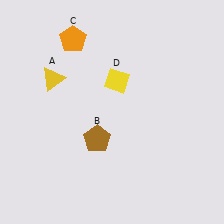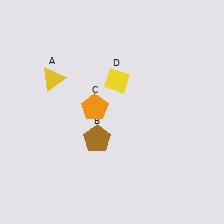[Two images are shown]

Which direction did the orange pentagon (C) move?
The orange pentagon (C) moved down.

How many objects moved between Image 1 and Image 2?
1 object moved between the two images.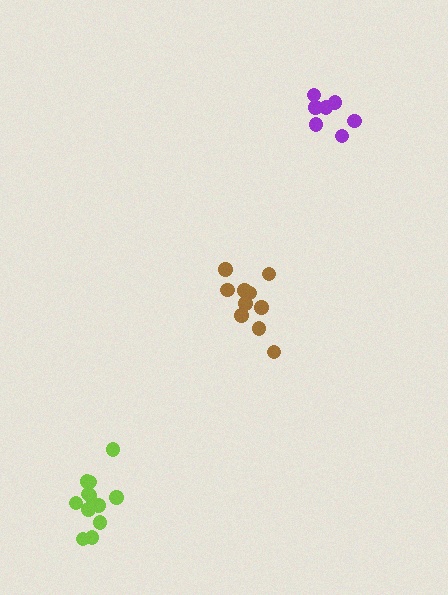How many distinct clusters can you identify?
There are 3 distinct clusters.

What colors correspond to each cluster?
The clusters are colored: purple, brown, lime.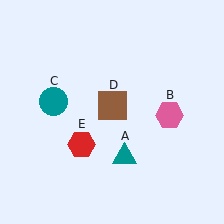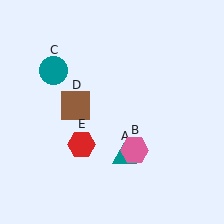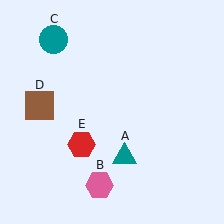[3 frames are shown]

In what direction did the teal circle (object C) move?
The teal circle (object C) moved up.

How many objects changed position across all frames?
3 objects changed position: pink hexagon (object B), teal circle (object C), brown square (object D).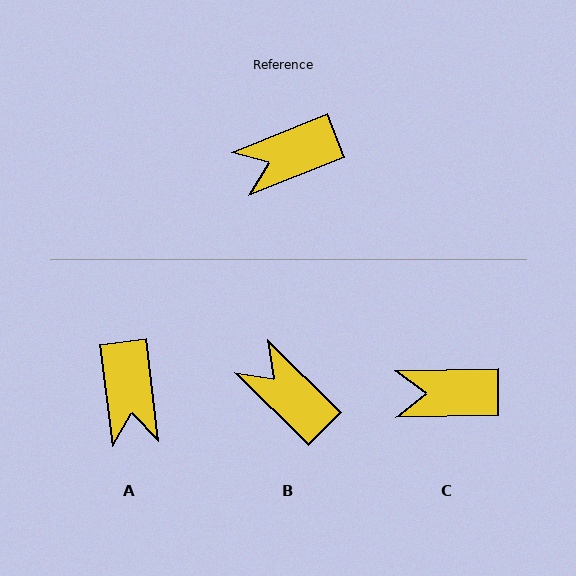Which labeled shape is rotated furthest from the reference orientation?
A, about 75 degrees away.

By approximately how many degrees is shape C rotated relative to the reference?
Approximately 21 degrees clockwise.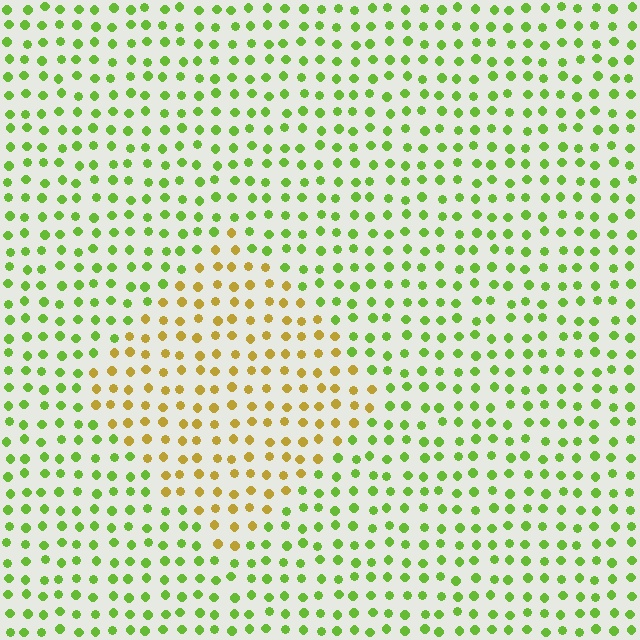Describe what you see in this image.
The image is filled with small lime elements in a uniform arrangement. A diamond-shaped region is visible where the elements are tinted to a slightly different hue, forming a subtle color boundary.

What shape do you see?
I see a diamond.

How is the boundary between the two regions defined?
The boundary is defined purely by a slight shift in hue (about 50 degrees). Spacing, size, and orientation are identical on both sides.